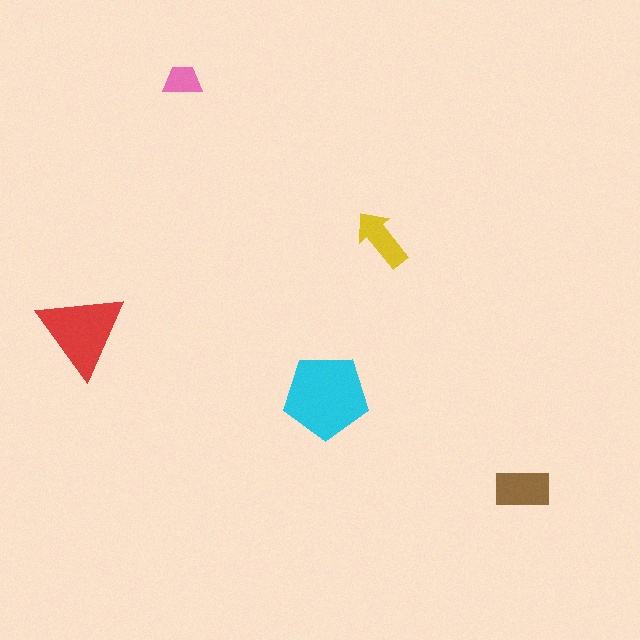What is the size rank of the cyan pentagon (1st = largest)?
1st.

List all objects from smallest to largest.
The pink trapezoid, the yellow arrow, the brown rectangle, the red triangle, the cyan pentagon.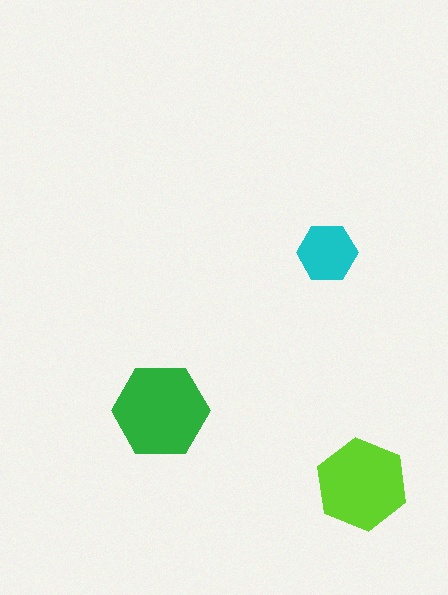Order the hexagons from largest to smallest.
the green one, the lime one, the cyan one.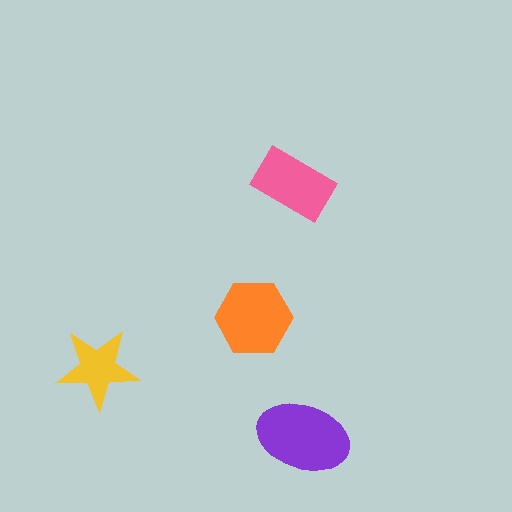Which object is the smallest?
The yellow star.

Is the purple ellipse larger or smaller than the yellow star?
Larger.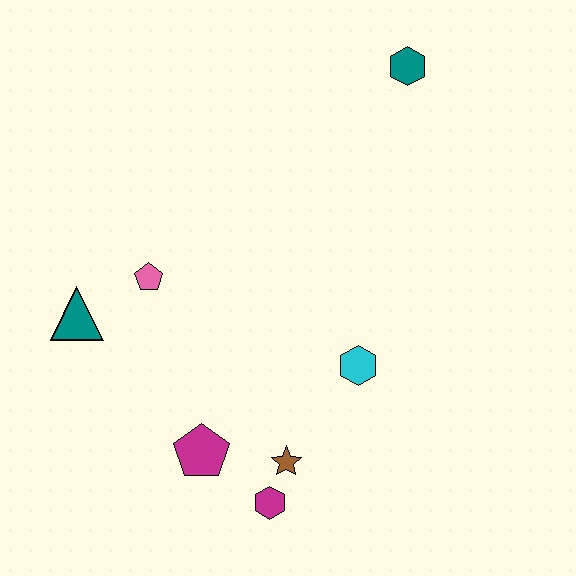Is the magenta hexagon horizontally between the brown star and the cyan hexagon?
No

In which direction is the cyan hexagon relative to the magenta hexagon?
The cyan hexagon is above the magenta hexagon.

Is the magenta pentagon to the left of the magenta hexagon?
Yes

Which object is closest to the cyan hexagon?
The brown star is closest to the cyan hexagon.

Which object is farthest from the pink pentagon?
The teal hexagon is farthest from the pink pentagon.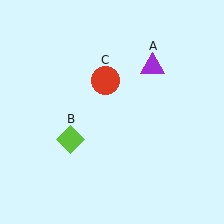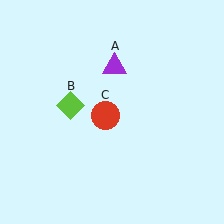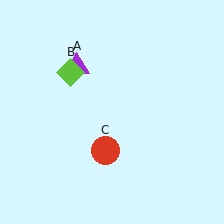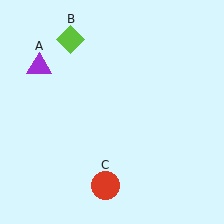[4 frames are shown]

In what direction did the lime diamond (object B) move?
The lime diamond (object B) moved up.